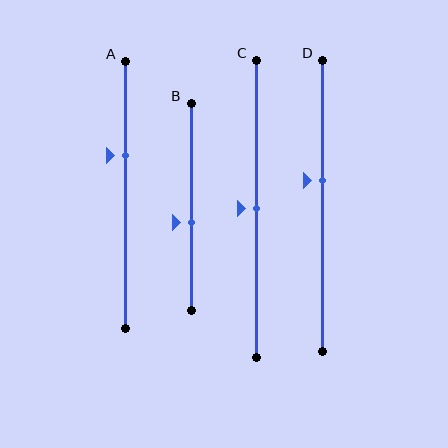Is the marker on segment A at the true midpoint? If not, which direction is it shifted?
No, the marker on segment A is shifted upward by about 15% of the segment length.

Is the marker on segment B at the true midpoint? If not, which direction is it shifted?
No, the marker on segment B is shifted downward by about 8% of the segment length.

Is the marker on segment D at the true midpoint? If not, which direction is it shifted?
No, the marker on segment D is shifted upward by about 9% of the segment length.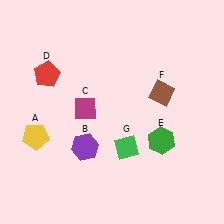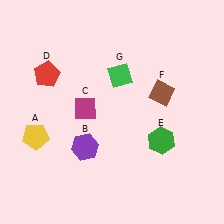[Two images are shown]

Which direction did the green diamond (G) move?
The green diamond (G) moved up.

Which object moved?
The green diamond (G) moved up.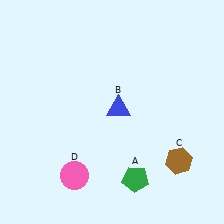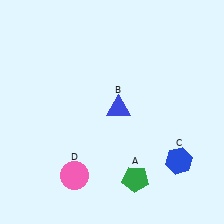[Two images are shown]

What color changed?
The hexagon (C) changed from brown in Image 1 to blue in Image 2.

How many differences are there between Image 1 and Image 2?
There is 1 difference between the two images.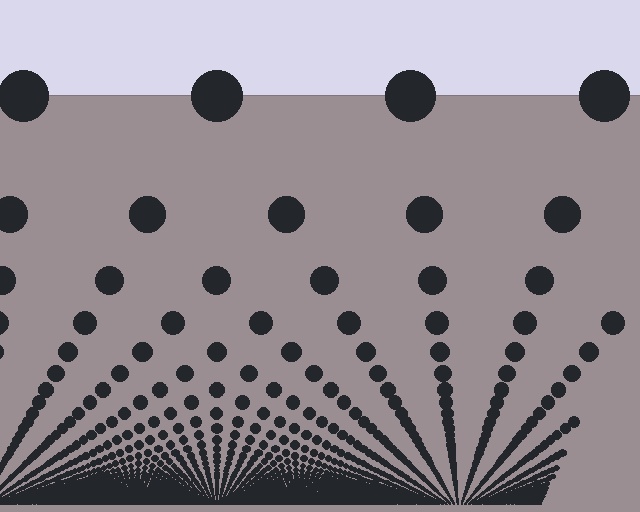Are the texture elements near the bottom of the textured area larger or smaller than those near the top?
Smaller. The gradient is inverted — elements near the bottom are smaller and denser.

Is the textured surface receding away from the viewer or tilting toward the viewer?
The surface appears to tilt toward the viewer. Texture elements get larger and sparser toward the top.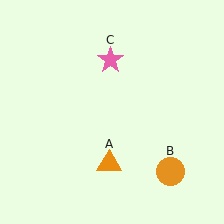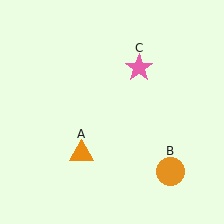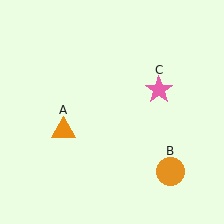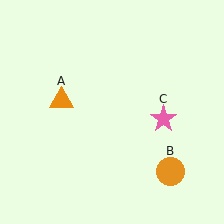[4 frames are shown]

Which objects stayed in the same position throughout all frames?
Orange circle (object B) remained stationary.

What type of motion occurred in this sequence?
The orange triangle (object A), pink star (object C) rotated clockwise around the center of the scene.